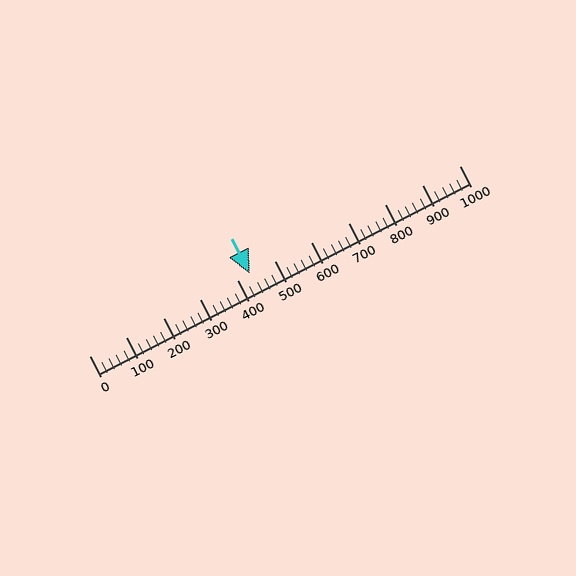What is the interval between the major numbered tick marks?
The major tick marks are spaced 100 units apart.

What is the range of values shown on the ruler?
The ruler shows values from 0 to 1000.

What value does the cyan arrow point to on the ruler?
The cyan arrow points to approximately 433.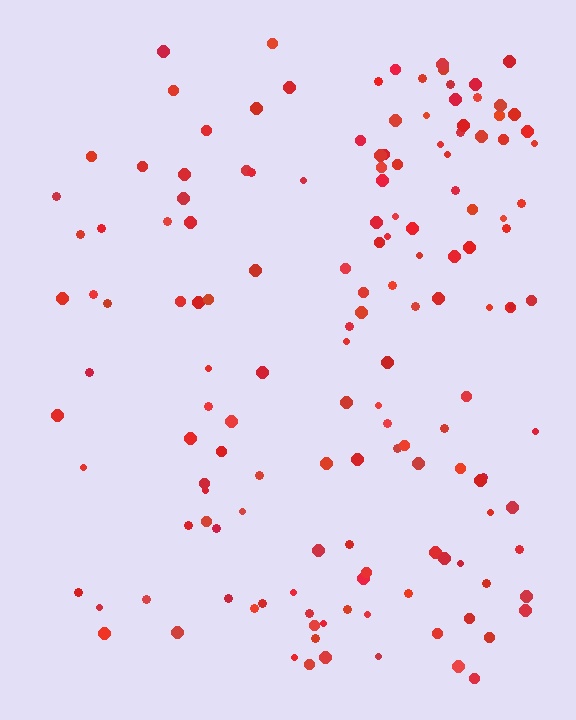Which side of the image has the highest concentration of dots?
The right.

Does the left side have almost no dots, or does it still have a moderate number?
Still a moderate number, just noticeably fewer than the right.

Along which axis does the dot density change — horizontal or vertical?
Horizontal.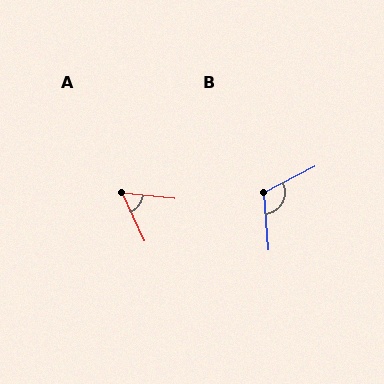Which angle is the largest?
B, at approximately 112 degrees.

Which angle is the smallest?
A, at approximately 60 degrees.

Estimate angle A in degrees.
Approximately 60 degrees.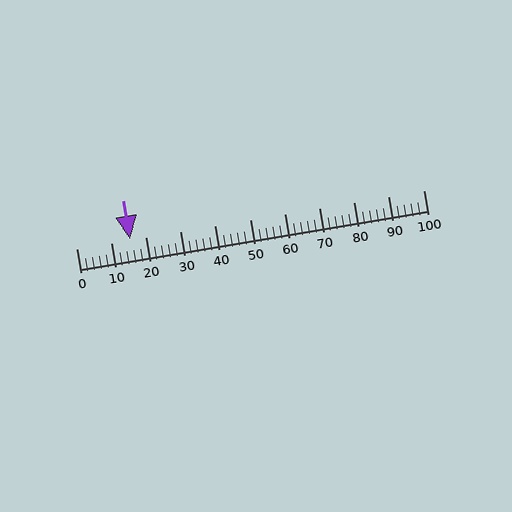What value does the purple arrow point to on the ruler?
The purple arrow points to approximately 16.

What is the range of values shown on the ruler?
The ruler shows values from 0 to 100.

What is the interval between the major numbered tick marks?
The major tick marks are spaced 10 units apart.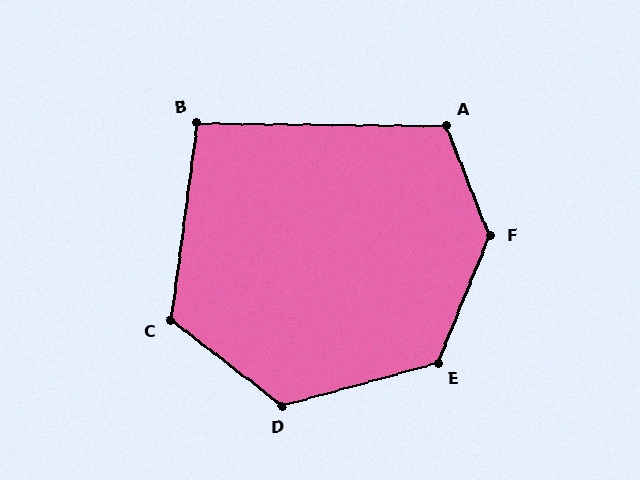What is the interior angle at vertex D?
Approximately 127 degrees (obtuse).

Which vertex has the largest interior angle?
F, at approximately 136 degrees.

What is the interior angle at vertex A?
Approximately 112 degrees (obtuse).